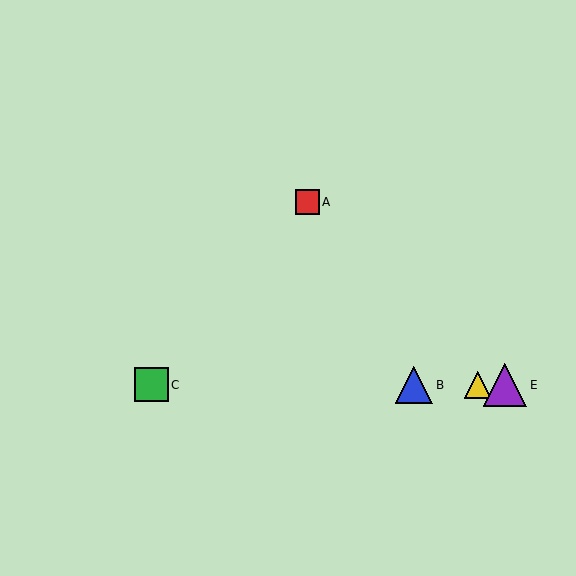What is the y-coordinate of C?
Object C is at y≈385.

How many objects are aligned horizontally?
4 objects (B, C, D, E) are aligned horizontally.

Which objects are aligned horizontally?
Objects B, C, D, E are aligned horizontally.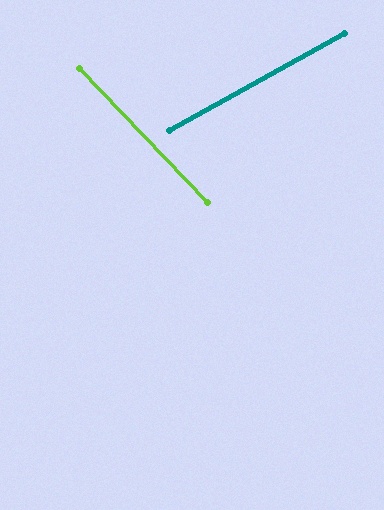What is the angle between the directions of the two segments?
Approximately 75 degrees.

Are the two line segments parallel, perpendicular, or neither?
Neither parallel nor perpendicular — they differ by about 75°.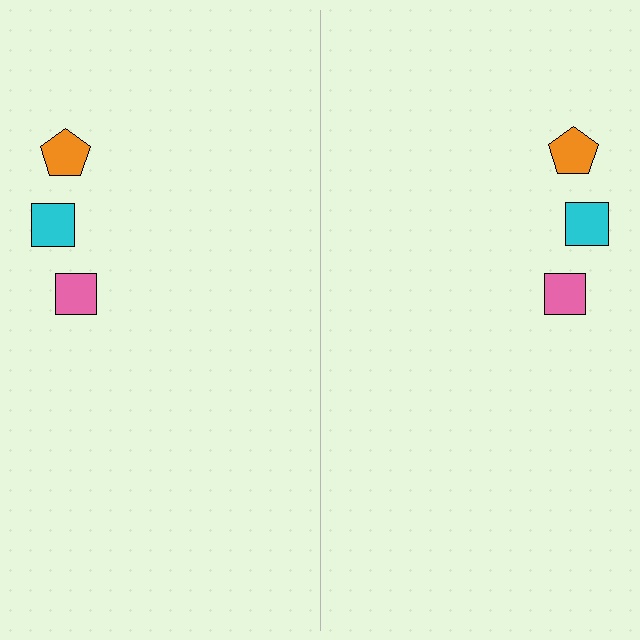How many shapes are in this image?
There are 6 shapes in this image.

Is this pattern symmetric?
Yes, this pattern has bilateral (reflection) symmetry.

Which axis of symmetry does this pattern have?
The pattern has a vertical axis of symmetry running through the center of the image.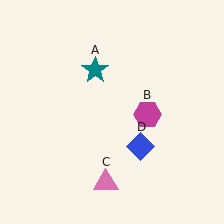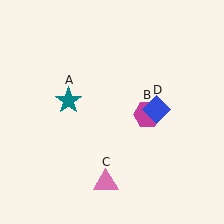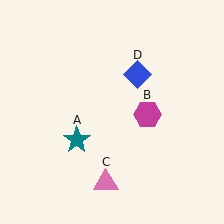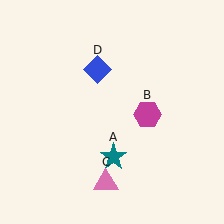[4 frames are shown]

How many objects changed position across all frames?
2 objects changed position: teal star (object A), blue diamond (object D).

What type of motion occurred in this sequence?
The teal star (object A), blue diamond (object D) rotated counterclockwise around the center of the scene.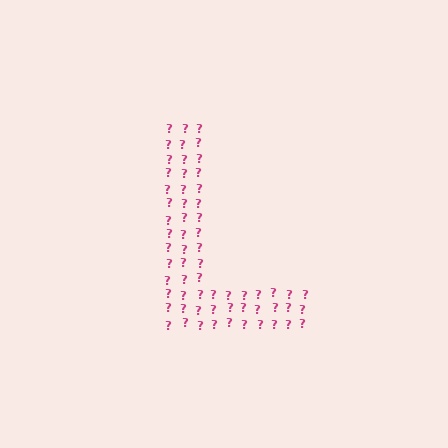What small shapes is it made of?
It is made of small question marks.